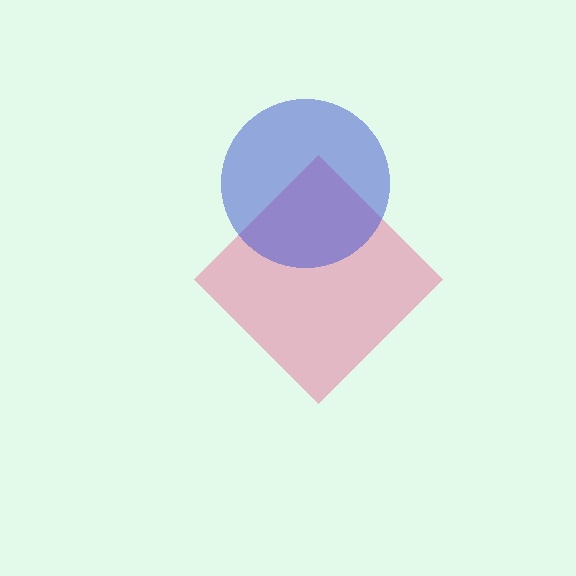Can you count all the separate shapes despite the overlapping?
Yes, there are 2 separate shapes.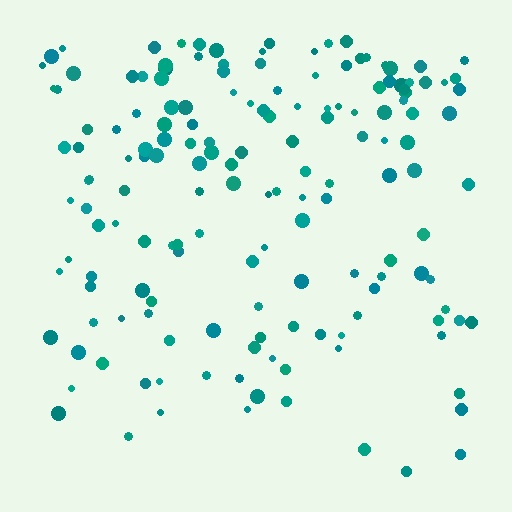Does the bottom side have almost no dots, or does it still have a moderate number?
Still a moderate number, just noticeably fewer than the top.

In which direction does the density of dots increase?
From bottom to top, with the top side densest.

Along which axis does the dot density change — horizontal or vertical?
Vertical.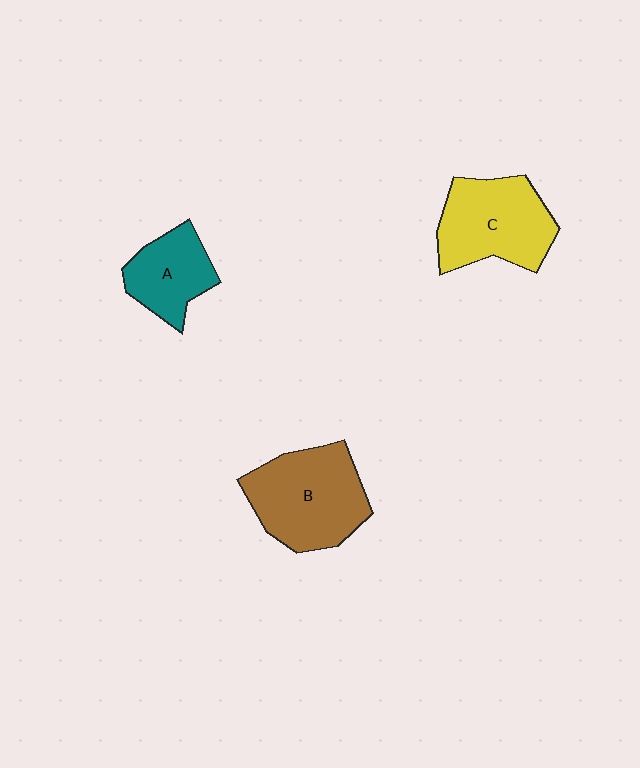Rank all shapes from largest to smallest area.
From largest to smallest: B (brown), C (yellow), A (teal).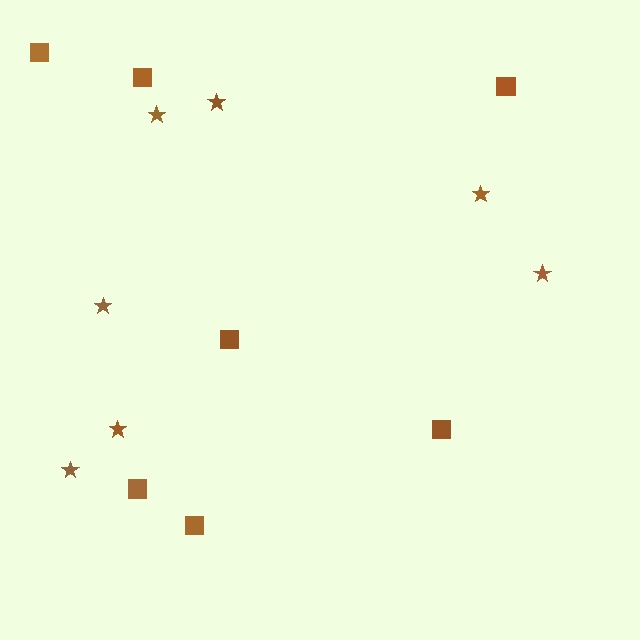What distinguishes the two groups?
There are 2 groups: one group of squares (7) and one group of stars (7).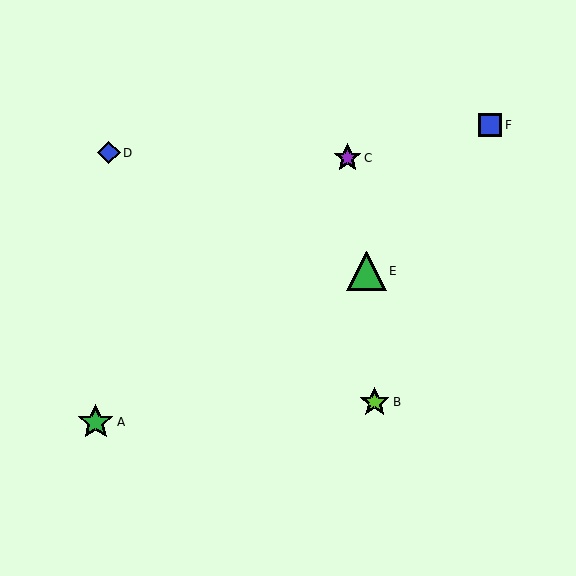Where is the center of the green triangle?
The center of the green triangle is at (367, 271).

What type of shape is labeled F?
Shape F is a blue square.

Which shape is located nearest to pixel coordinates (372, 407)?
The lime star (labeled B) at (375, 402) is nearest to that location.